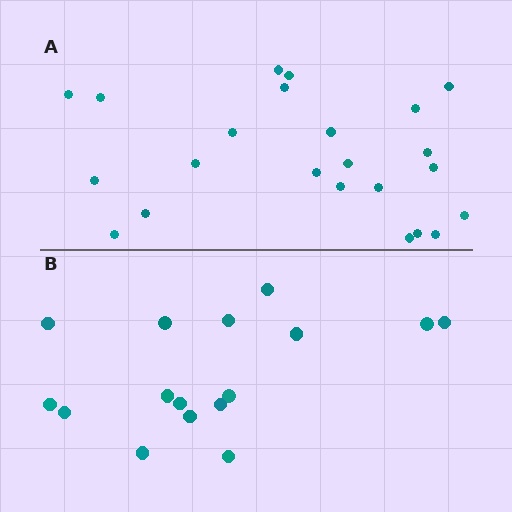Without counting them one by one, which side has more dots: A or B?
Region A (the top region) has more dots.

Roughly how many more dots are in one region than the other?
Region A has roughly 8 or so more dots than region B.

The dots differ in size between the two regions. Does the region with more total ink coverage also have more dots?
No. Region B has more total ink coverage because its dots are larger, but region A actually contains more individual dots. Total area can be misleading — the number of items is what matters here.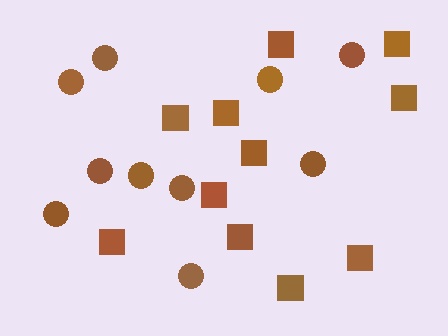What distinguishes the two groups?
There are 2 groups: one group of circles (10) and one group of squares (11).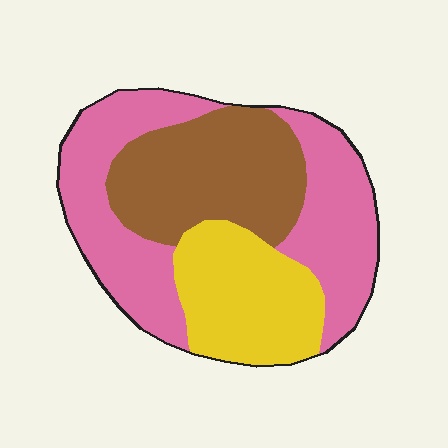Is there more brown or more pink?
Pink.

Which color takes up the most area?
Pink, at roughly 45%.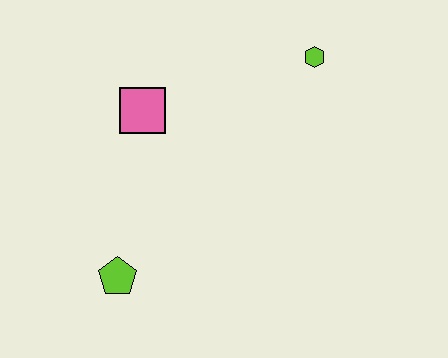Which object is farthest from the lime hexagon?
The lime pentagon is farthest from the lime hexagon.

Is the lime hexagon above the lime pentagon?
Yes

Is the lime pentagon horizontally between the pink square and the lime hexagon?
No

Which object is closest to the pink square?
The lime pentagon is closest to the pink square.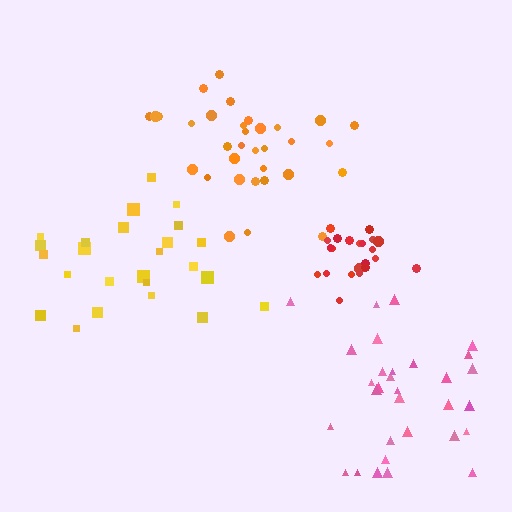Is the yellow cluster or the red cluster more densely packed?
Red.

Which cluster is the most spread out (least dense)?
Pink.